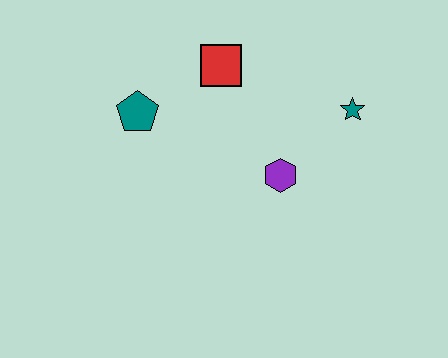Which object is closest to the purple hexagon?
The teal star is closest to the purple hexagon.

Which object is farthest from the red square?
The teal star is farthest from the red square.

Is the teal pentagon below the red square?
Yes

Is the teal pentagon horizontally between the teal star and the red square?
No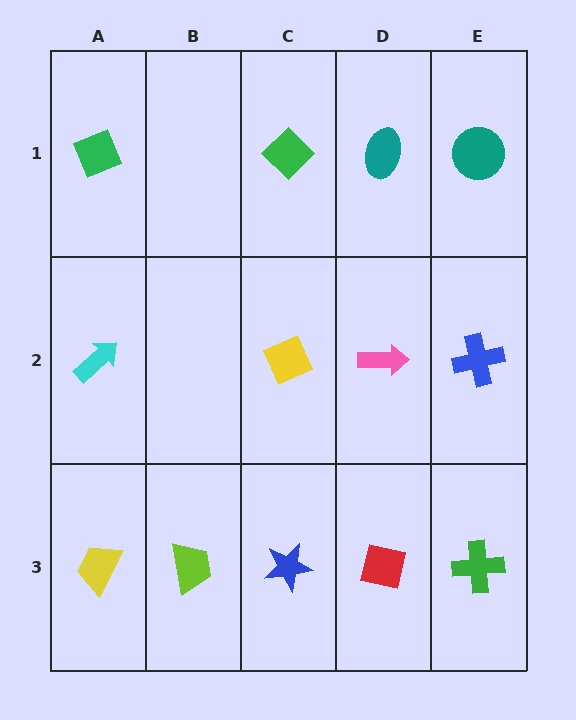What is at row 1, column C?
A green diamond.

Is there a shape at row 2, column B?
No, that cell is empty.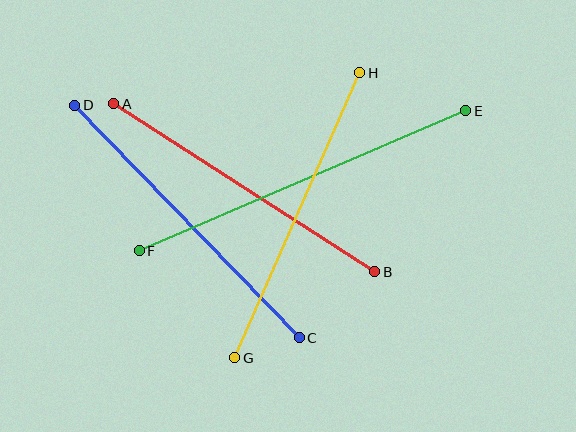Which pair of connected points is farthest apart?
Points E and F are farthest apart.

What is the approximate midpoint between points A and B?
The midpoint is at approximately (244, 188) pixels.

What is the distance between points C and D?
The distance is approximately 323 pixels.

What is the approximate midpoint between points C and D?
The midpoint is at approximately (187, 221) pixels.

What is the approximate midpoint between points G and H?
The midpoint is at approximately (297, 215) pixels.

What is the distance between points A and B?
The distance is approximately 310 pixels.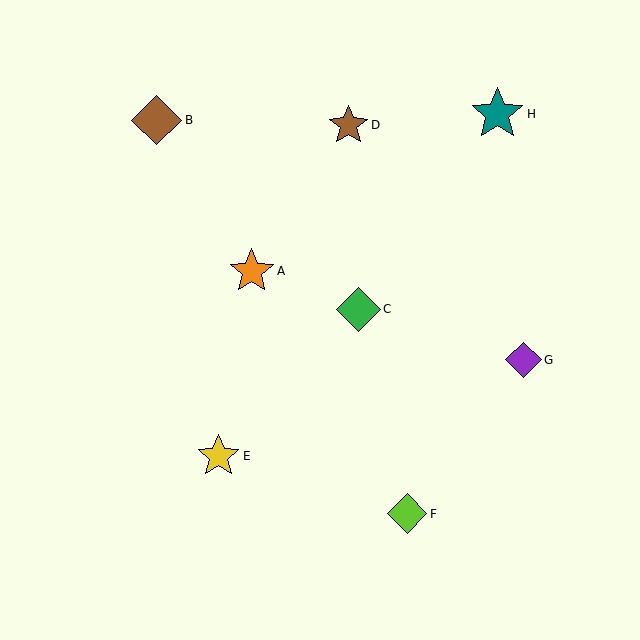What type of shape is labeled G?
Shape G is a purple diamond.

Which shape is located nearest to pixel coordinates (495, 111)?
The teal star (labeled H) at (497, 114) is nearest to that location.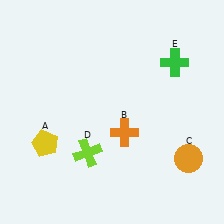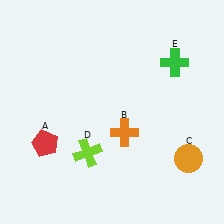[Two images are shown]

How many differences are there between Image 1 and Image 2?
There is 1 difference between the two images.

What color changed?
The pentagon (A) changed from yellow in Image 1 to red in Image 2.